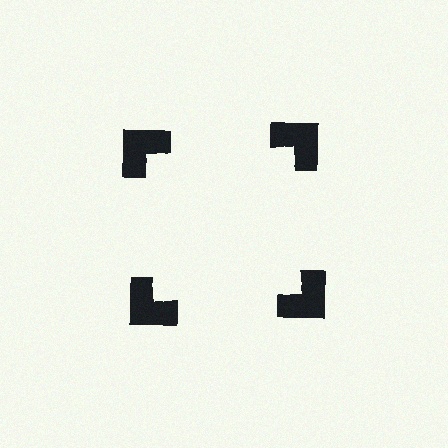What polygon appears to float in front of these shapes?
An illusory square — its edges are inferred from the aligned wedge cuts in the notched squares, not physically drawn.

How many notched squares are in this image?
There are 4 — one at each vertex of the illusory square.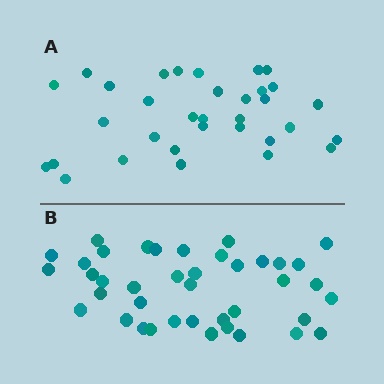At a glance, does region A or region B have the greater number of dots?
Region B (the bottom region) has more dots.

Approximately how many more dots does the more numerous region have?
Region B has roughly 8 or so more dots than region A.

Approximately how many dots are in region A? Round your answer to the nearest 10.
About 30 dots. (The exact count is 33, which rounds to 30.)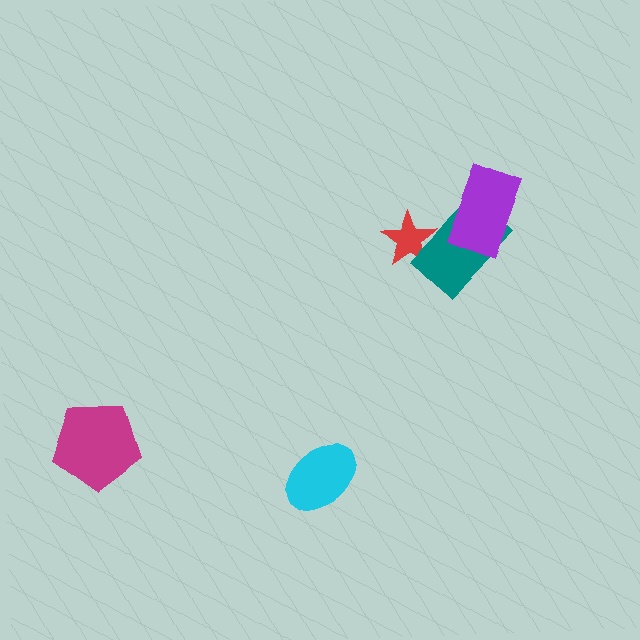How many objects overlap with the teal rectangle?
2 objects overlap with the teal rectangle.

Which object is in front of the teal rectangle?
The purple rectangle is in front of the teal rectangle.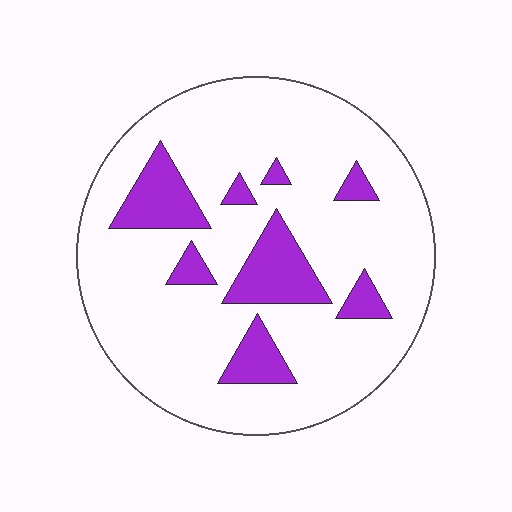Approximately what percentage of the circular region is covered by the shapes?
Approximately 20%.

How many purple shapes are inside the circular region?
8.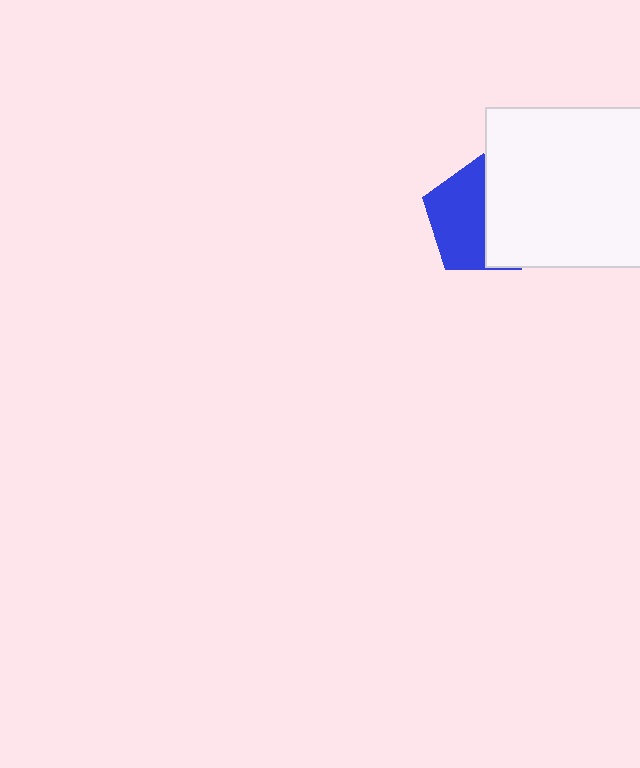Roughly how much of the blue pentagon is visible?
About half of it is visible (roughly 53%).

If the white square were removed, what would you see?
You would see the complete blue pentagon.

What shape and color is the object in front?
The object in front is a white square.